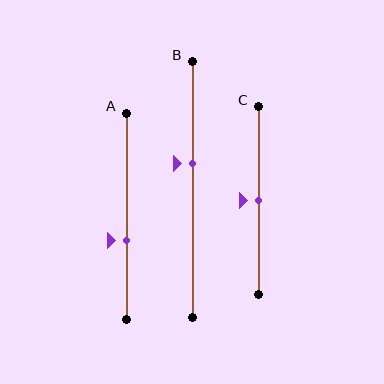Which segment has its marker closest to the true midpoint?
Segment C has its marker closest to the true midpoint.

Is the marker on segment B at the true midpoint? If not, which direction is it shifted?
No, the marker on segment B is shifted upward by about 10% of the segment length.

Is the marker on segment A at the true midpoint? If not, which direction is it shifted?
No, the marker on segment A is shifted downward by about 12% of the segment length.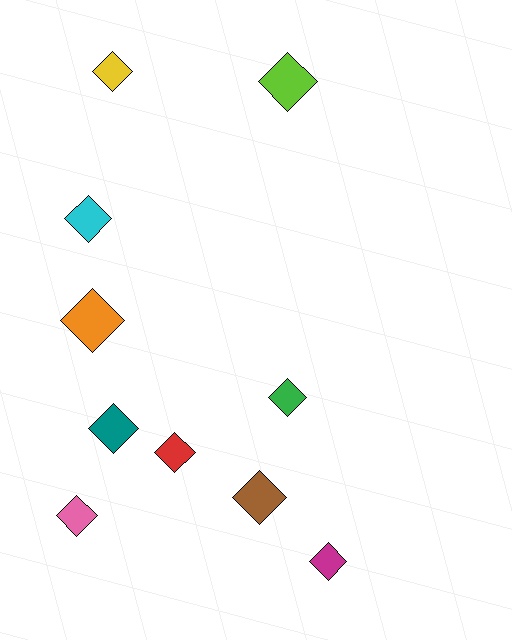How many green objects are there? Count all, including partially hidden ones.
There is 1 green object.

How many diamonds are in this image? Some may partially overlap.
There are 10 diamonds.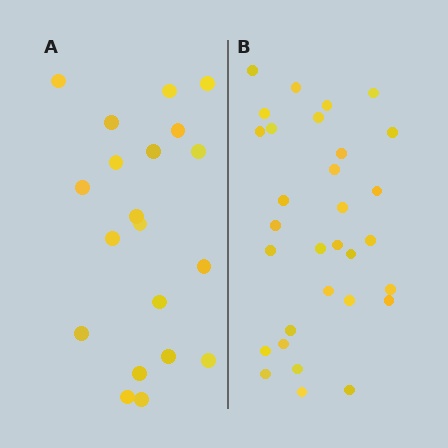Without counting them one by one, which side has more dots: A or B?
Region B (the right region) has more dots.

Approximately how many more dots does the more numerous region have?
Region B has roughly 12 or so more dots than region A.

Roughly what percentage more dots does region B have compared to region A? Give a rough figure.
About 55% more.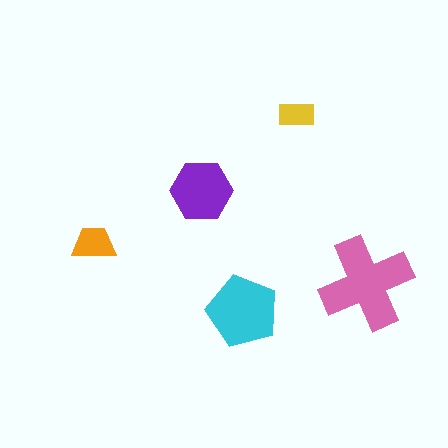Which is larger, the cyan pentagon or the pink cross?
The pink cross.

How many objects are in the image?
There are 5 objects in the image.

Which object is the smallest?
The yellow rectangle.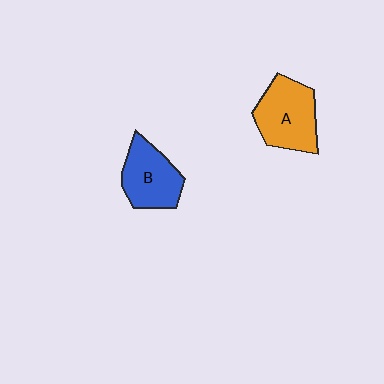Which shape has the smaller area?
Shape B (blue).